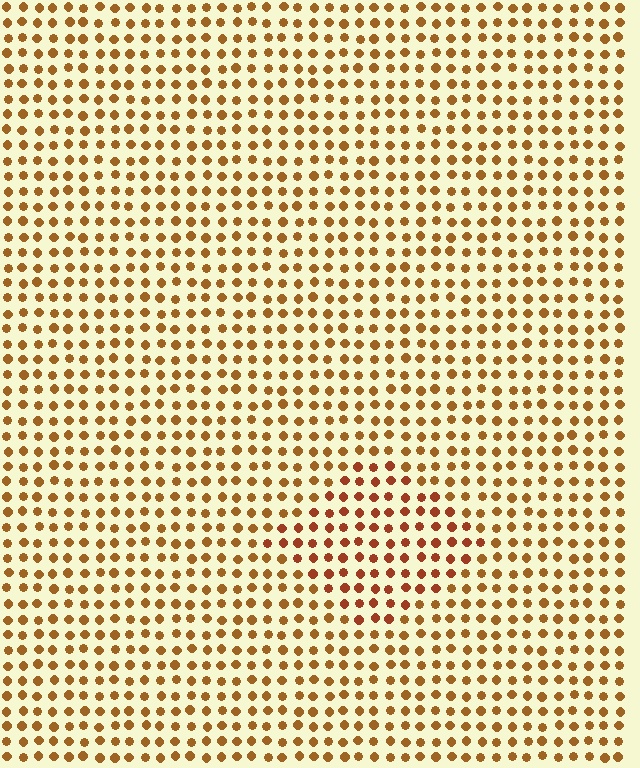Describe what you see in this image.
The image is filled with small brown elements in a uniform arrangement. A diamond-shaped region is visible where the elements are tinted to a slightly different hue, forming a subtle color boundary.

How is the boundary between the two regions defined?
The boundary is defined purely by a slight shift in hue (about 20 degrees). Spacing, size, and orientation are identical on both sides.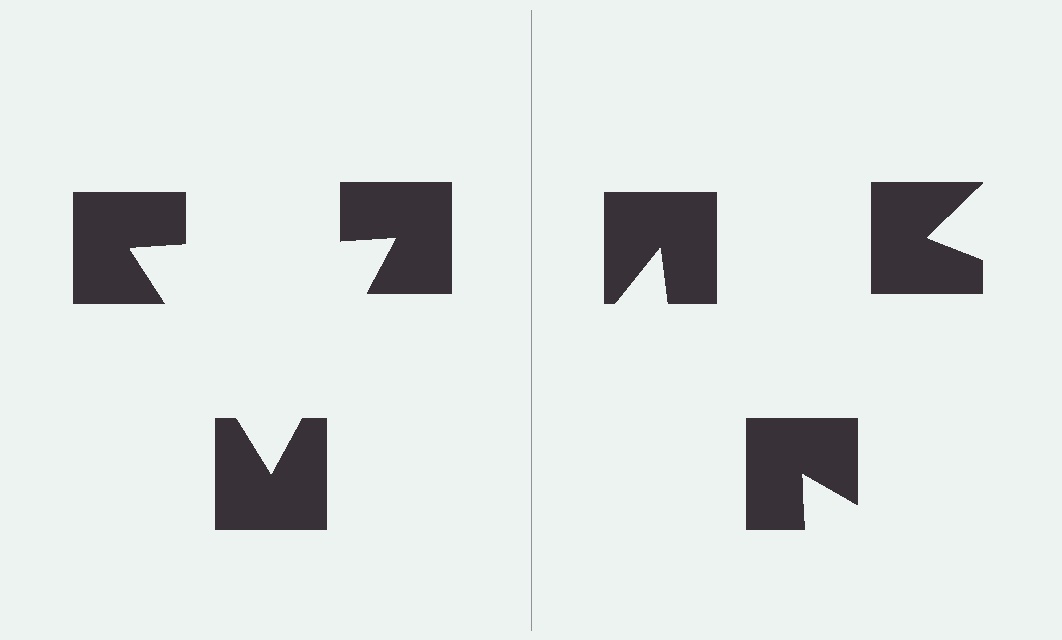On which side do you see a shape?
An illusory triangle appears on the left side. On the right side the wedge cuts are rotated, so no coherent shape forms.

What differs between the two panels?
The notched squares are positioned identically on both sides; only the wedge orientations differ. On the left they align to a triangle; on the right they are misaligned.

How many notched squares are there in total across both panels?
6 — 3 on each side.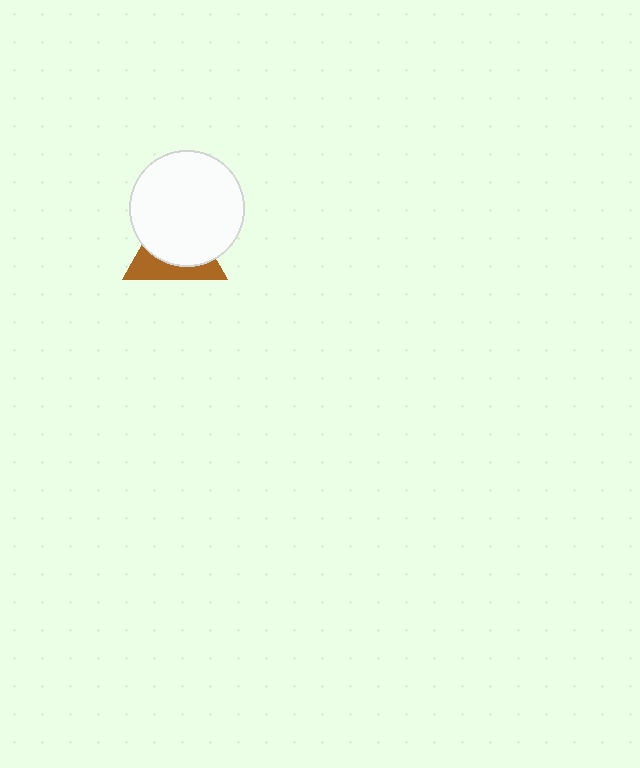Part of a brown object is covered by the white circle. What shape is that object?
It is a triangle.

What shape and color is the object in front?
The object in front is a white circle.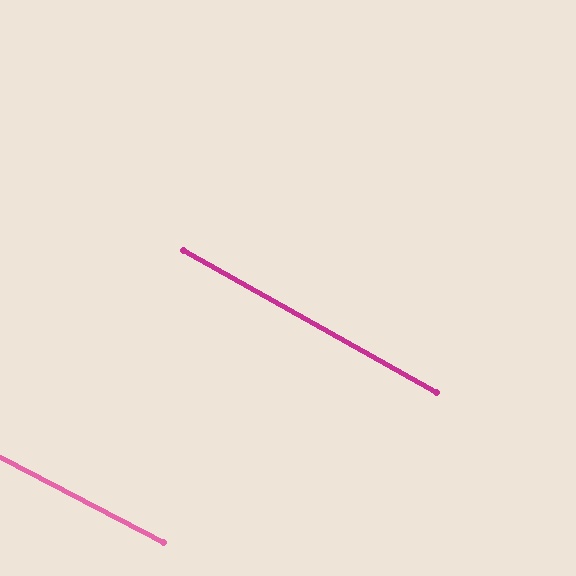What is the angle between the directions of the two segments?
Approximately 2 degrees.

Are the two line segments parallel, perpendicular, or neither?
Parallel — their directions differ by only 1.9°.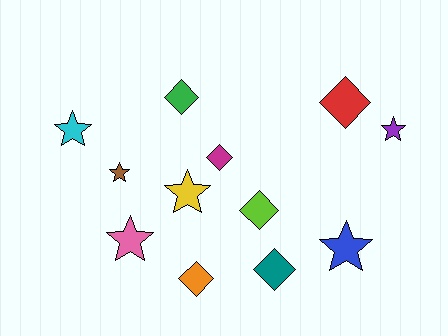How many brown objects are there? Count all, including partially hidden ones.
There is 1 brown object.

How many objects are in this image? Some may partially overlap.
There are 12 objects.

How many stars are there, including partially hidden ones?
There are 6 stars.